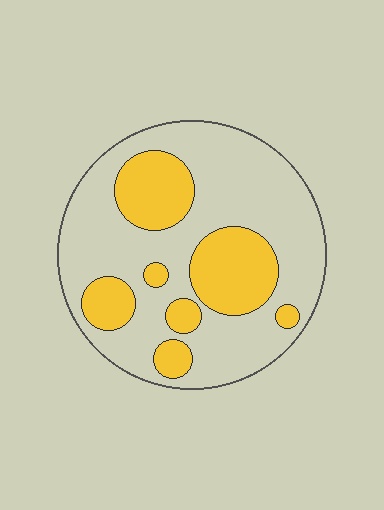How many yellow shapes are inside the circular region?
7.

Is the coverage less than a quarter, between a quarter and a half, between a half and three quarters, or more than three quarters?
Between a quarter and a half.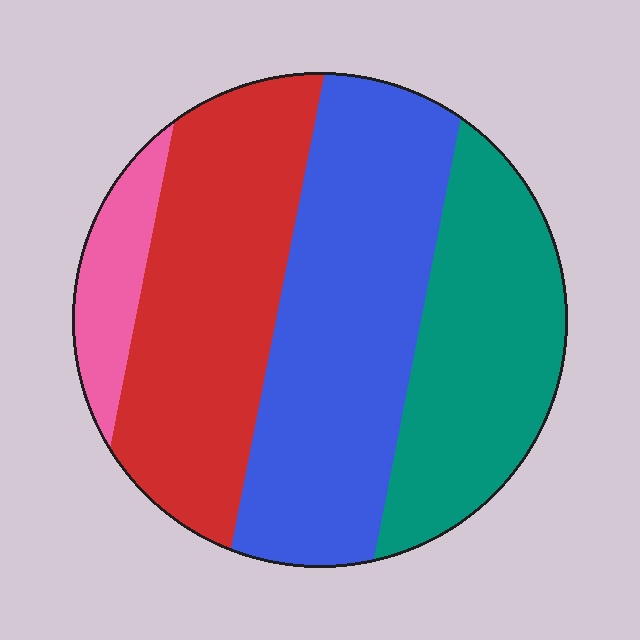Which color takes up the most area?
Blue, at roughly 35%.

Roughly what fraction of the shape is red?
Red takes up between a sixth and a third of the shape.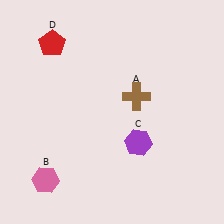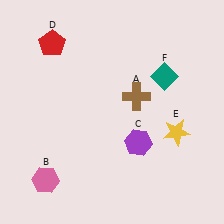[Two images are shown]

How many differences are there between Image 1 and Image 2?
There are 2 differences between the two images.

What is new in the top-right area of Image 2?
A teal diamond (F) was added in the top-right area of Image 2.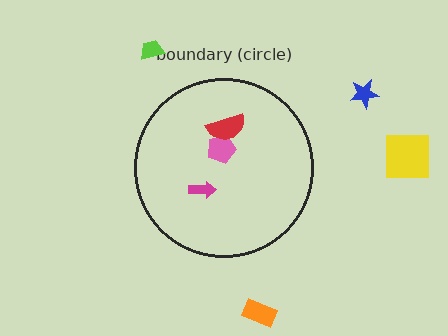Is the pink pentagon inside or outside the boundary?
Inside.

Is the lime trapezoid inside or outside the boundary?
Outside.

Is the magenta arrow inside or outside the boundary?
Inside.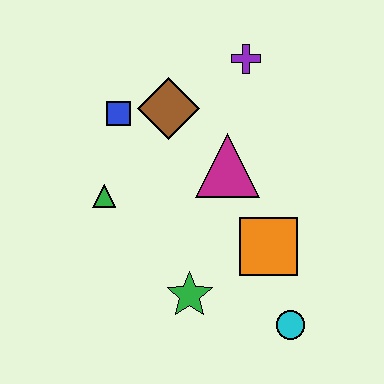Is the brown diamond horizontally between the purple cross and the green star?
No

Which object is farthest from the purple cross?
The cyan circle is farthest from the purple cross.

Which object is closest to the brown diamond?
The blue square is closest to the brown diamond.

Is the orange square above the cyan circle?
Yes